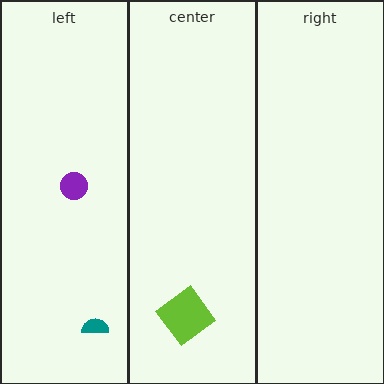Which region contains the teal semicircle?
The left region.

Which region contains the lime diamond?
The center region.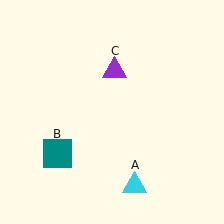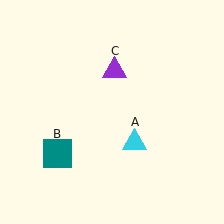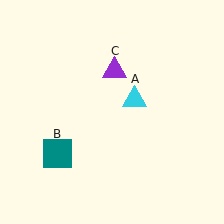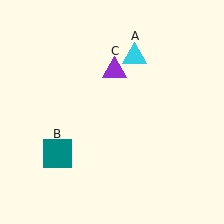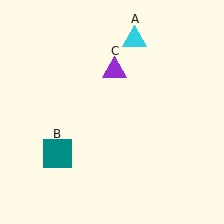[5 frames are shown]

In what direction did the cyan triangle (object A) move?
The cyan triangle (object A) moved up.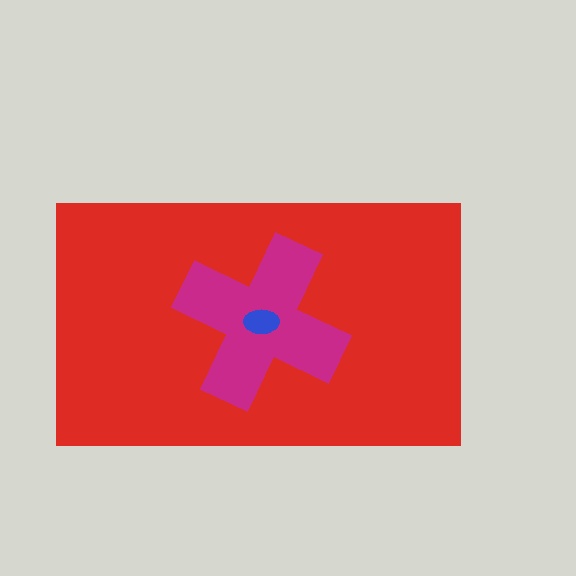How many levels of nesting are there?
3.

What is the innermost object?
The blue ellipse.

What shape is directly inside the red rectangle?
The magenta cross.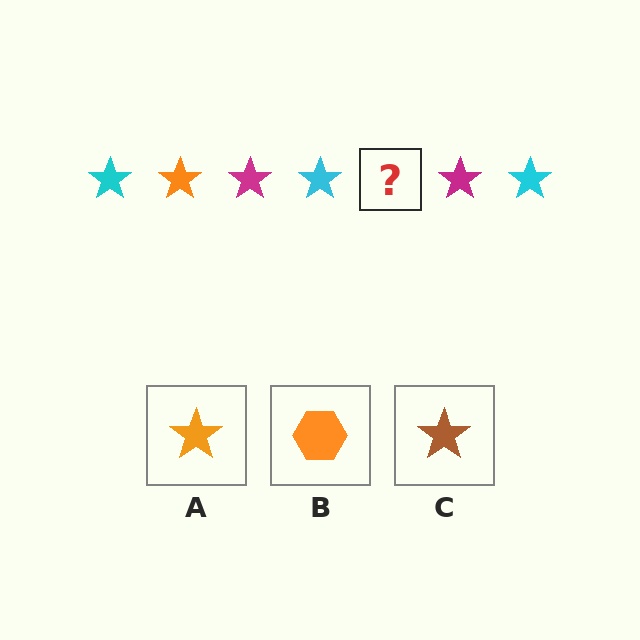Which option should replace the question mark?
Option A.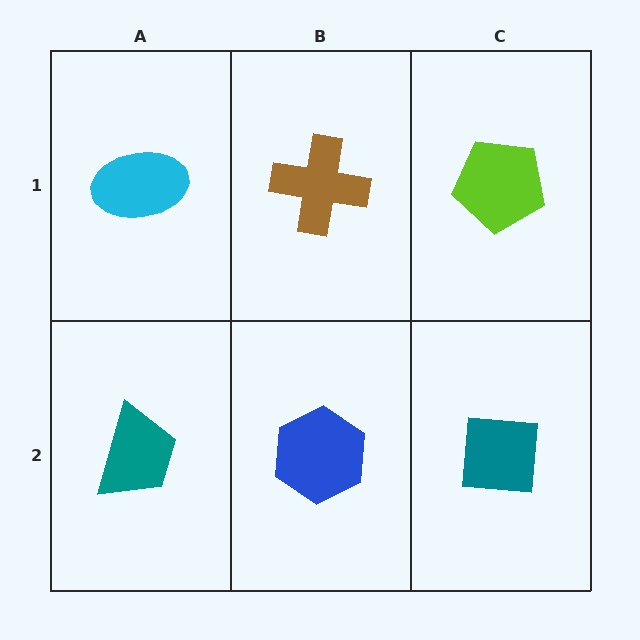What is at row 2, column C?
A teal square.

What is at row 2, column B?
A blue hexagon.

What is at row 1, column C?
A lime pentagon.